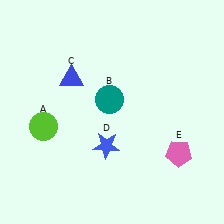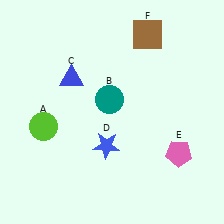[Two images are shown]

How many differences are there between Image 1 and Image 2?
There is 1 difference between the two images.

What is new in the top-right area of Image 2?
A brown square (F) was added in the top-right area of Image 2.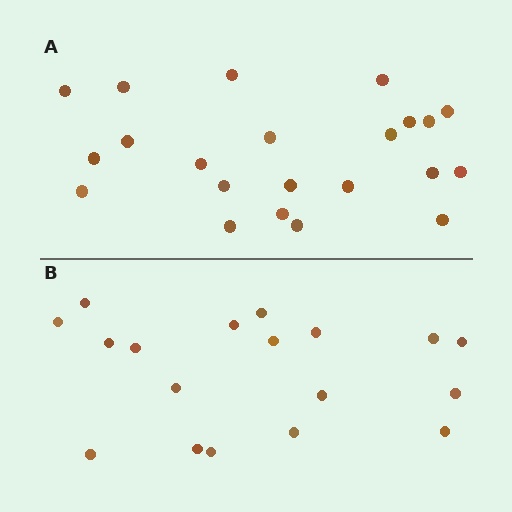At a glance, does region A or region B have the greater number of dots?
Region A (the top region) has more dots.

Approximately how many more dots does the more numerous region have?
Region A has about 4 more dots than region B.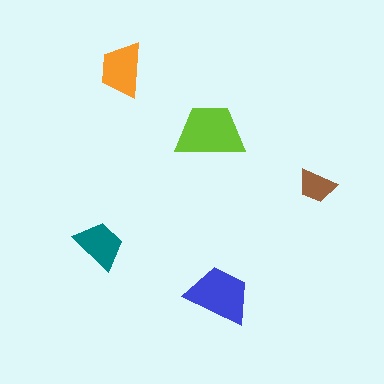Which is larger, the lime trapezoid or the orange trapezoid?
The lime one.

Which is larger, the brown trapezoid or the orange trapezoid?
The orange one.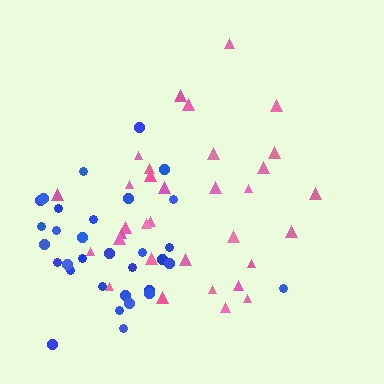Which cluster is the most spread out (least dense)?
Pink.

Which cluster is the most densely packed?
Blue.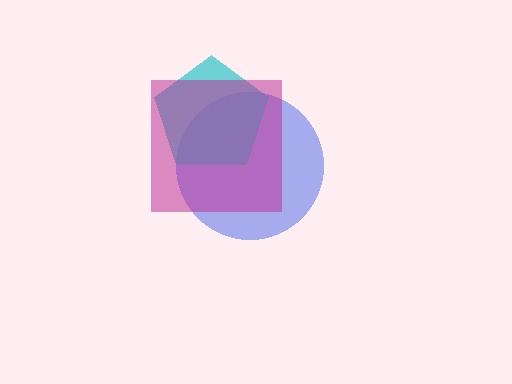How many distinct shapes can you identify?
There are 3 distinct shapes: a blue circle, a cyan pentagon, a magenta square.